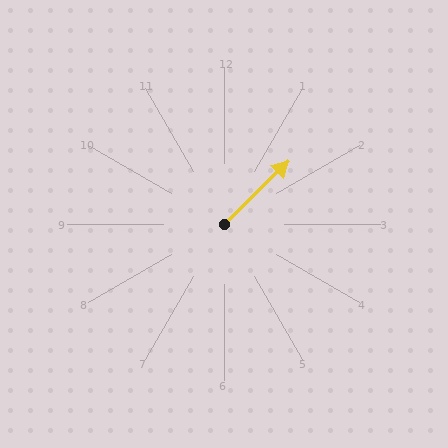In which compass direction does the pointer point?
Northeast.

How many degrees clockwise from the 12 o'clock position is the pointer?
Approximately 46 degrees.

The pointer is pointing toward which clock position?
Roughly 2 o'clock.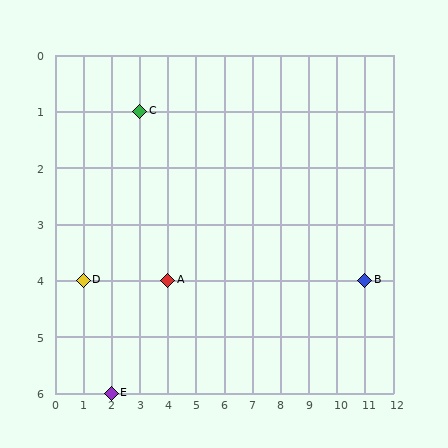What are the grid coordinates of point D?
Point D is at grid coordinates (1, 4).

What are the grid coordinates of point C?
Point C is at grid coordinates (3, 1).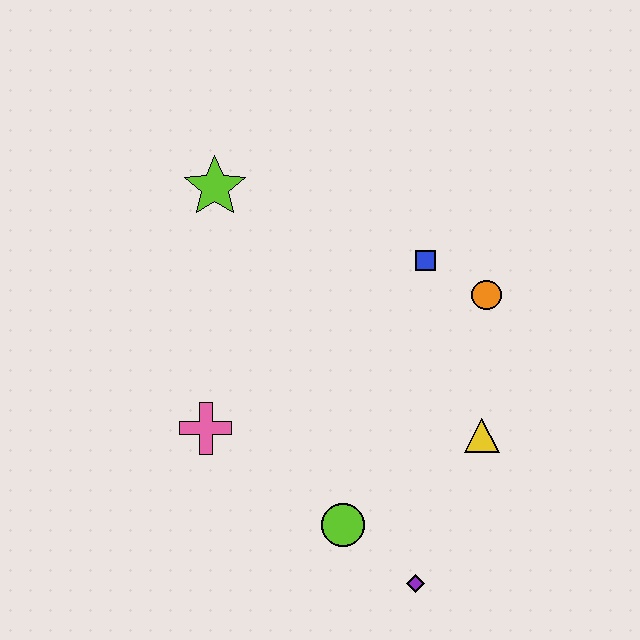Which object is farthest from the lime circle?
The lime star is farthest from the lime circle.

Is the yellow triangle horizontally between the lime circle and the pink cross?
No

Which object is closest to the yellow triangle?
The orange circle is closest to the yellow triangle.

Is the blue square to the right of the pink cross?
Yes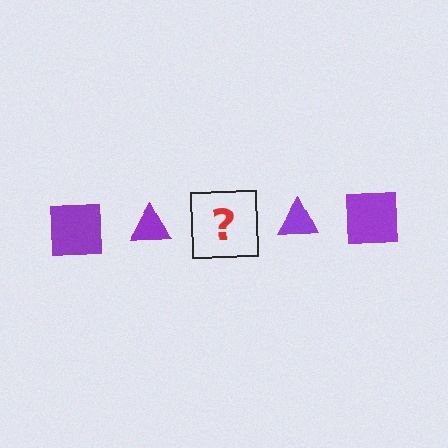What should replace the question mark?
The question mark should be replaced with a purple square.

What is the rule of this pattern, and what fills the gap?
The rule is that the pattern cycles through square, triangle shapes in purple. The gap should be filled with a purple square.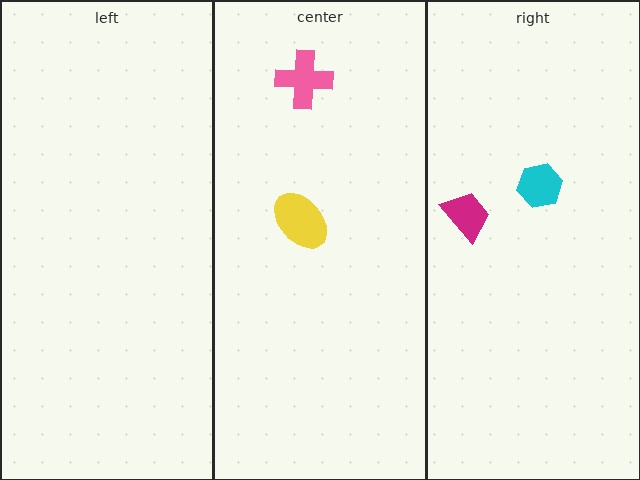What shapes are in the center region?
The yellow ellipse, the pink cross.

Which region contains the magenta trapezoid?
The right region.